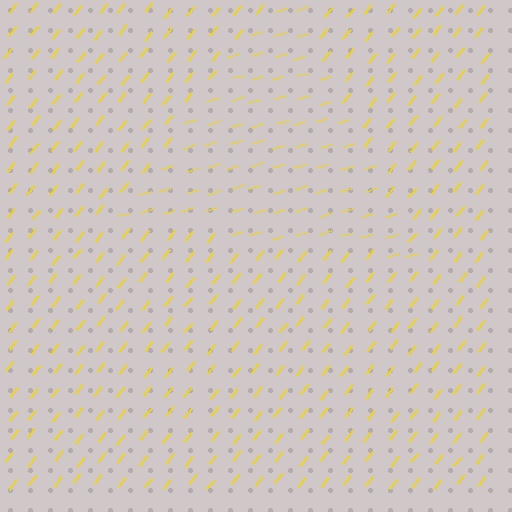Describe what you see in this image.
The image is filled with small yellow line segments. A triangle region in the image has lines oriented differently from the surrounding lines, creating a visible texture boundary.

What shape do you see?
I see a triangle.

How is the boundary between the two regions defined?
The boundary is defined purely by a change in line orientation (approximately 35 degrees difference). All lines are the same color and thickness.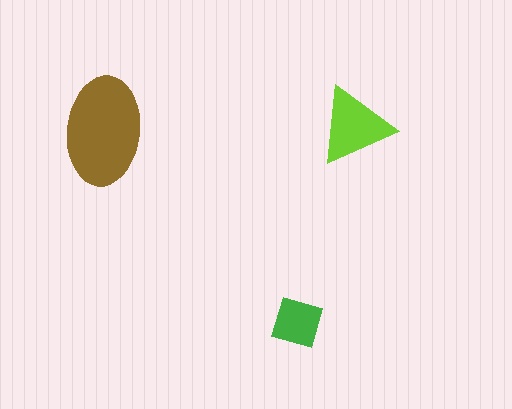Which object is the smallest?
The green diamond.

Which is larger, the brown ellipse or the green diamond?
The brown ellipse.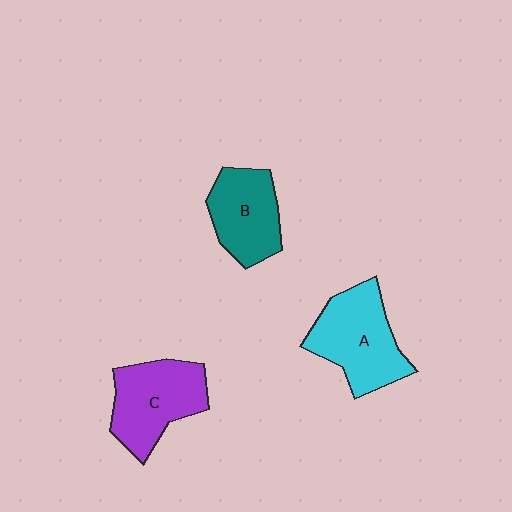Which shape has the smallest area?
Shape B (teal).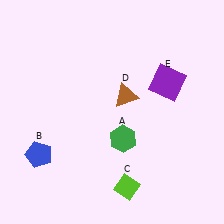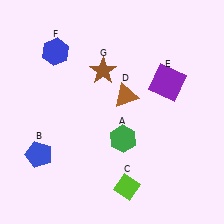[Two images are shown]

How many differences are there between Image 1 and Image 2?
There are 2 differences between the two images.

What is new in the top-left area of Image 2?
A blue hexagon (F) was added in the top-left area of Image 2.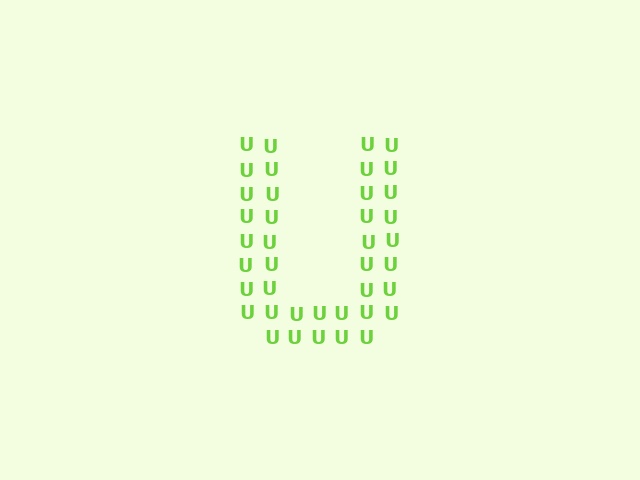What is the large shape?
The large shape is the letter U.